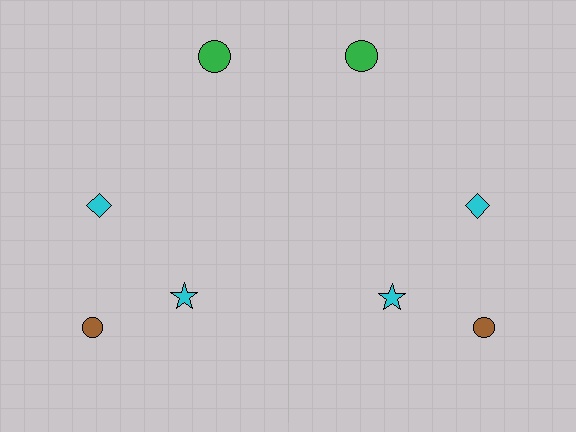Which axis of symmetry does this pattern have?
The pattern has a vertical axis of symmetry running through the center of the image.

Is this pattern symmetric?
Yes, this pattern has bilateral (reflection) symmetry.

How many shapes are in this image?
There are 8 shapes in this image.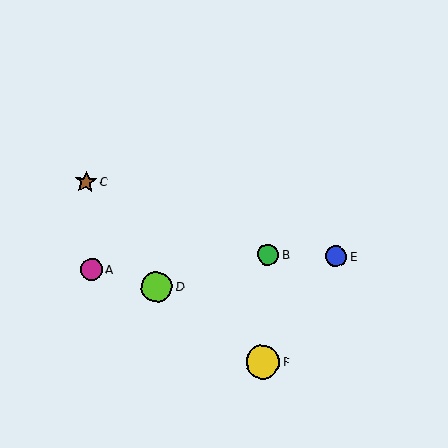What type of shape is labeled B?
Shape B is a green circle.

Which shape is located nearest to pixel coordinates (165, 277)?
The lime circle (labeled D) at (157, 287) is nearest to that location.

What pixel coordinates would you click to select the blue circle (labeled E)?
Click at (336, 257) to select the blue circle E.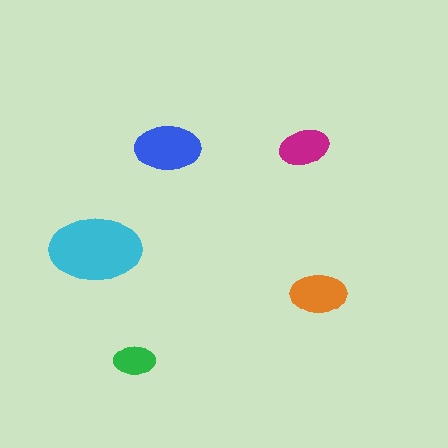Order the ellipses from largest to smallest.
the cyan one, the blue one, the orange one, the magenta one, the green one.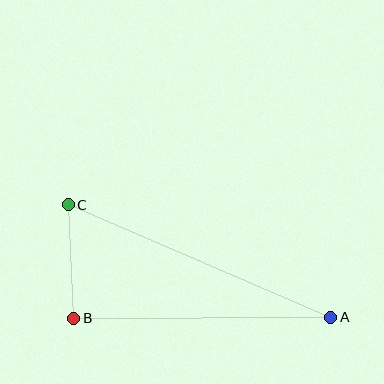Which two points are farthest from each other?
Points A and C are farthest from each other.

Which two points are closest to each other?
Points B and C are closest to each other.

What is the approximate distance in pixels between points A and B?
The distance between A and B is approximately 257 pixels.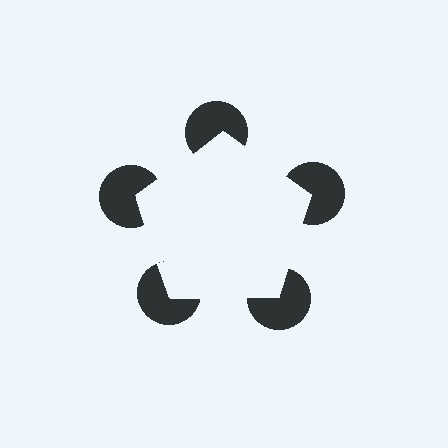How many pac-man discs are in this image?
There are 5 — one at each vertex of the illusory pentagon.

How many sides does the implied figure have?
5 sides.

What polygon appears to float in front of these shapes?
An illusory pentagon — its edges are inferred from the aligned wedge cuts in the pac-man discs, not physically drawn.